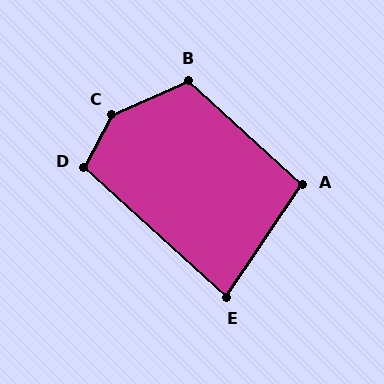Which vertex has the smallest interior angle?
E, at approximately 82 degrees.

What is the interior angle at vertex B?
Approximately 114 degrees (obtuse).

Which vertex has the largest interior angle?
C, at approximately 142 degrees.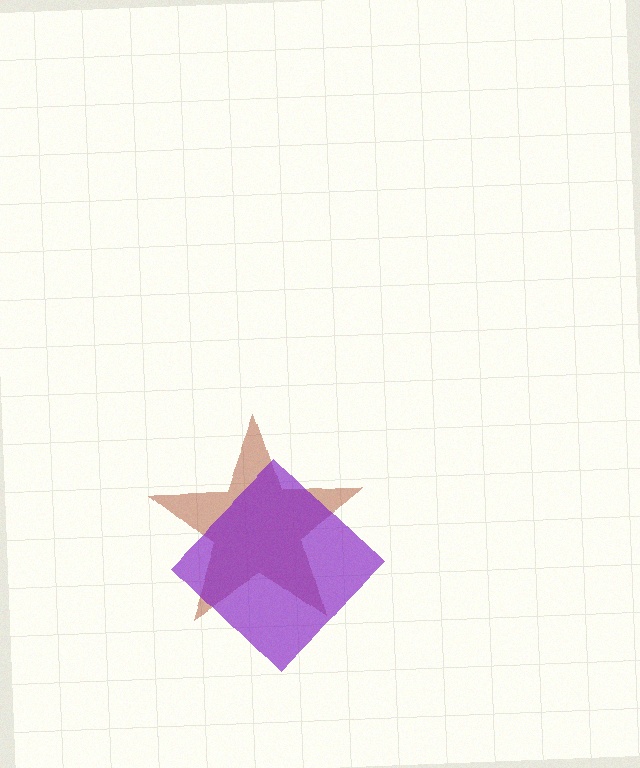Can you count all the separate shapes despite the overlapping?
Yes, there are 2 separate shapes.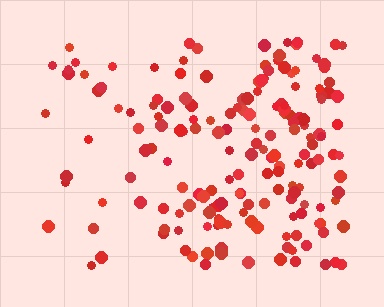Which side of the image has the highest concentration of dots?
The right.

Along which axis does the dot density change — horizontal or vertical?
Horizontal.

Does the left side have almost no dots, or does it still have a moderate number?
Still a moderate number, just noticeably fewer than the right.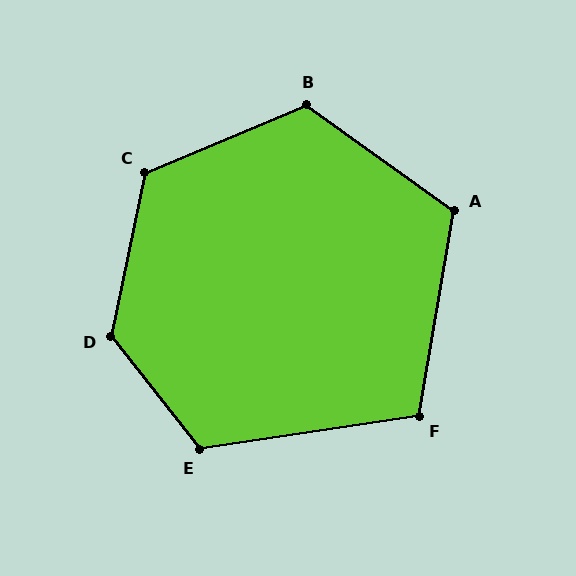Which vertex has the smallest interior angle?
F, at approximately 108 degrees.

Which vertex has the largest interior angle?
D, at approximately 130 degrees.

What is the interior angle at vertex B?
Approximately 122 degrees (obtuse).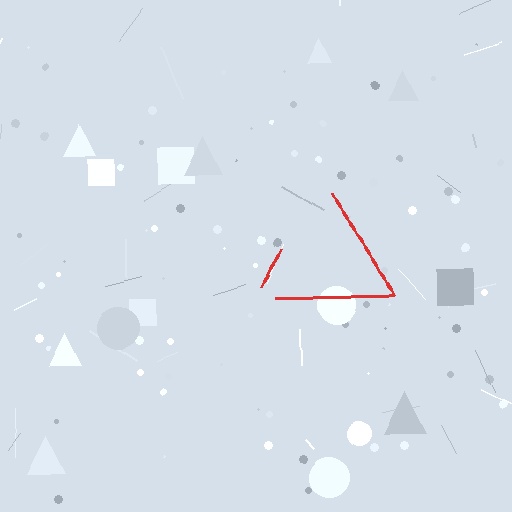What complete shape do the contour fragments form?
The contour fragments form a triangle.